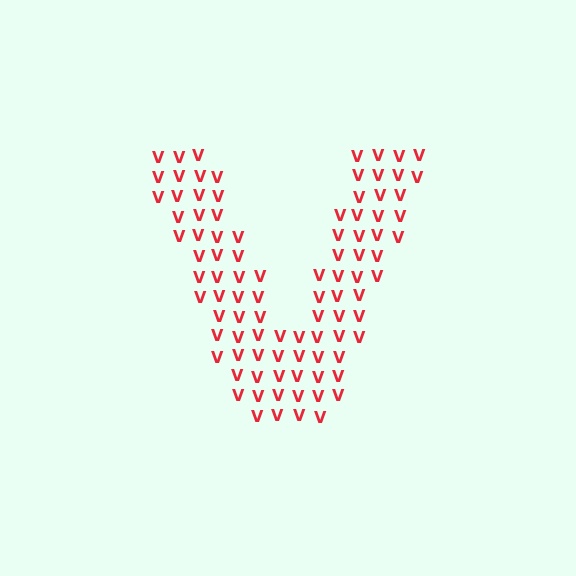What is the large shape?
The large shape is the letter V.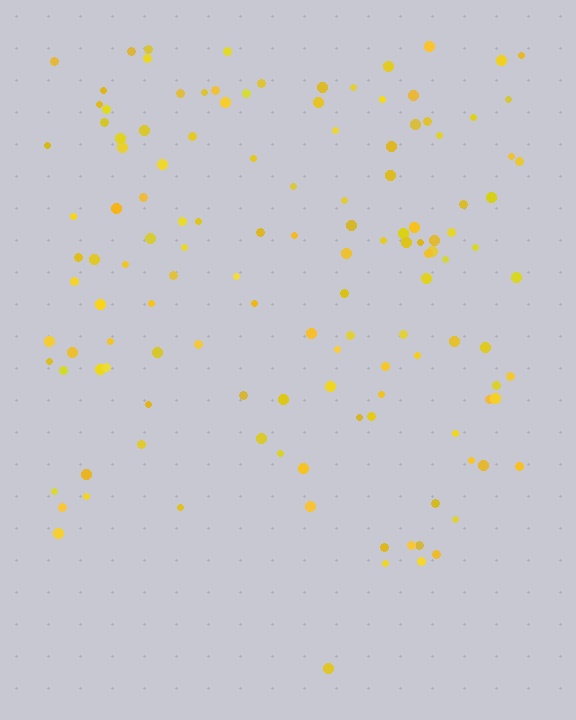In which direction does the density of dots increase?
From bottom to top, with the top side densest.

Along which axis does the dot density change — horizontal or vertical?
Vertical.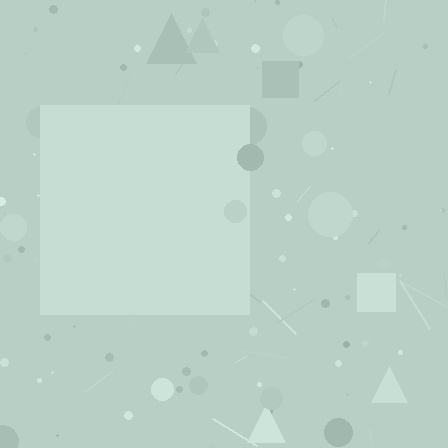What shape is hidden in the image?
A square is hidden in the image.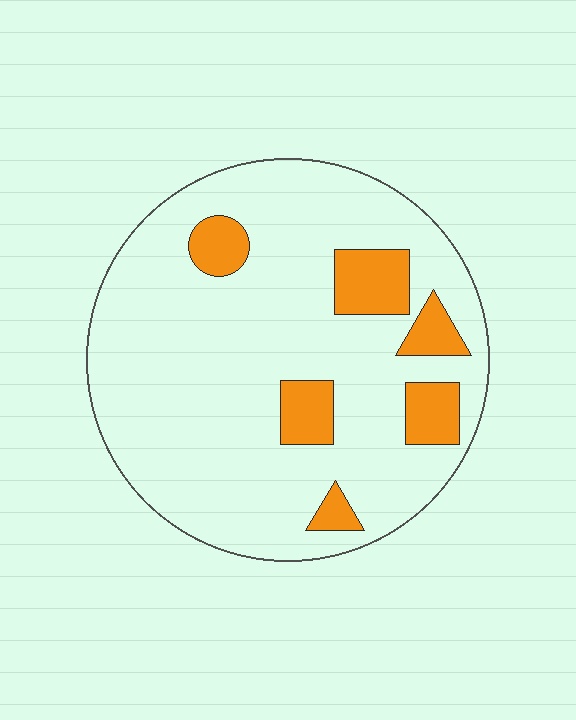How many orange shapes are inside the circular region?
6.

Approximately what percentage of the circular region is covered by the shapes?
Approximately 15%.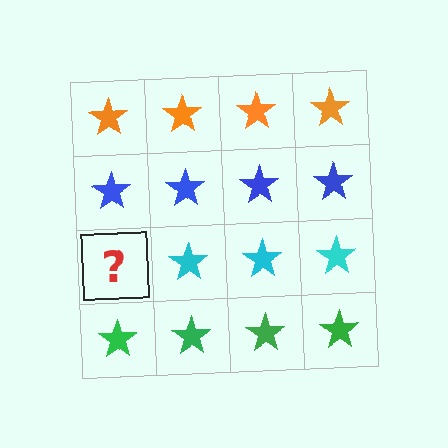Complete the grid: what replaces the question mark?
The question mark should be replaced with a cyan star.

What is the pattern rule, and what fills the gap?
The rule is that each row has a consistent color. The gap should be filled with a cyan star.